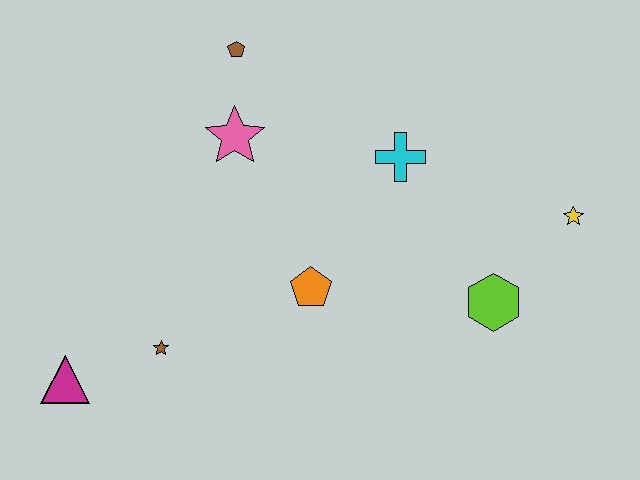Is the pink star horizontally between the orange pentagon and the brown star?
Yes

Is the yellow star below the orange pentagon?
No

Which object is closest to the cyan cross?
The orange pentagon is closest to the cyan cross.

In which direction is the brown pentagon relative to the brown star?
The brown pentagon is above the brown star.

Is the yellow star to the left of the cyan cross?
No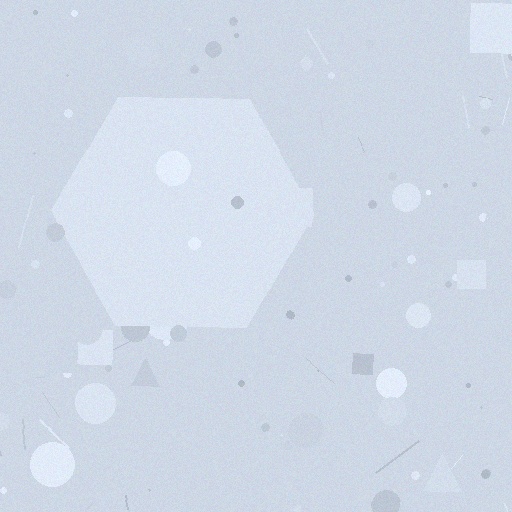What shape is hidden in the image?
A hexagon is hidden in the image.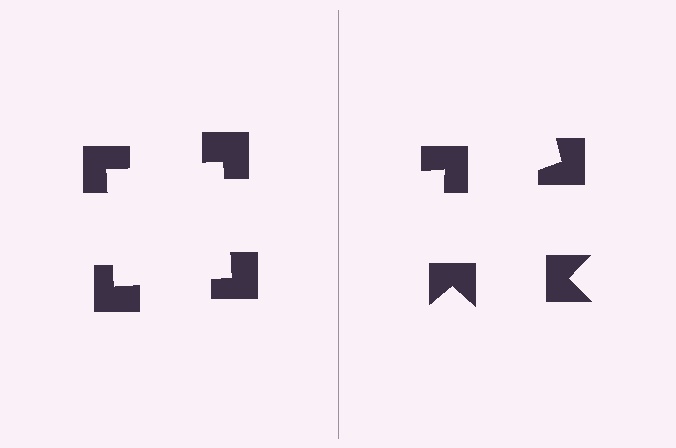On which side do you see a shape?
An illusory square appears on the left side. On the right side the wedge cuts are rotated, so no coherent shape forms.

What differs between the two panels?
The notched squares are positioned identically on both sides; only the wedge orientations differ. On the left they align to a square; on the right they are misaligned.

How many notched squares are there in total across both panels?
8 — 4 on each side.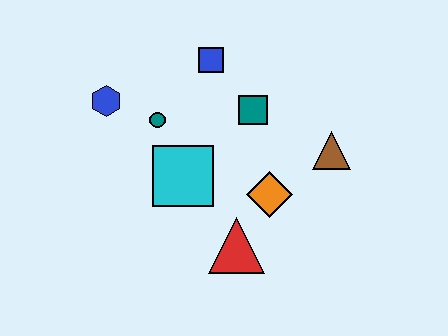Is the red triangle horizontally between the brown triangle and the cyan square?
Yes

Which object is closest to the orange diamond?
The red triangle is closest to the orange diamond.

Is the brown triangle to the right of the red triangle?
Yes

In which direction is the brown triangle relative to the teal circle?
The brown triangle is to the right of the teal circle.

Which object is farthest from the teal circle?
The brown triangle is farthest from the teal circle.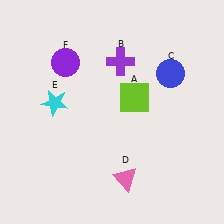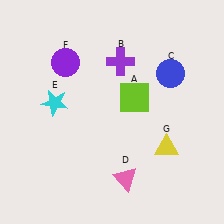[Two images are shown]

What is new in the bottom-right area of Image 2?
A yellow triangle (G) was added in the bottom-right area of Image 2.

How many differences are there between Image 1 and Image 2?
There is 1 difference between the two images.